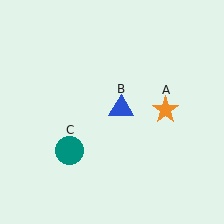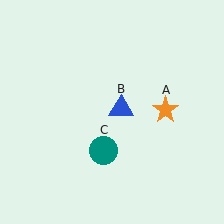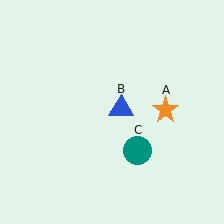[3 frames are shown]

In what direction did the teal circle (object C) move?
The teal circle (object C) moved right.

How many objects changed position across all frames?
1 object changed position: teal circle (object C).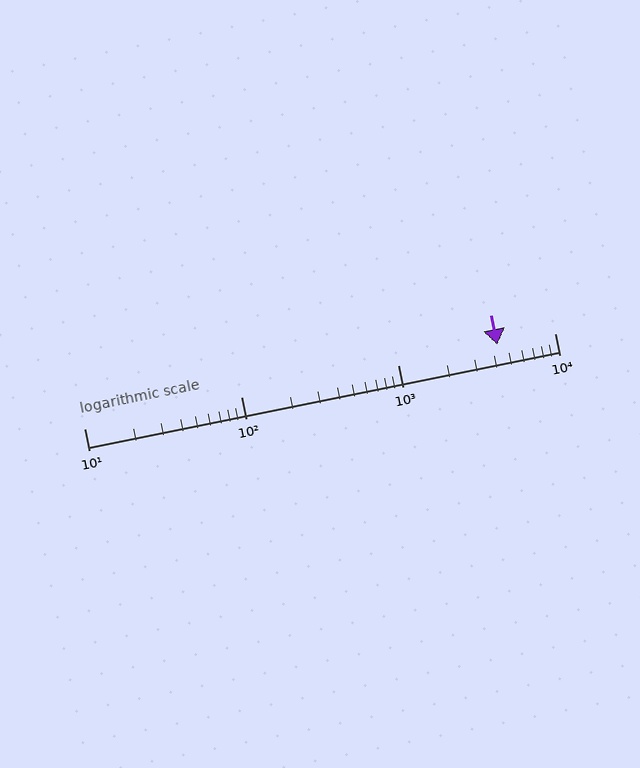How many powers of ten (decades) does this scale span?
The scale spans 3 decades, from 10 to 10000.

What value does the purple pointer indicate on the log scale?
The pointer indicates approximately 4300.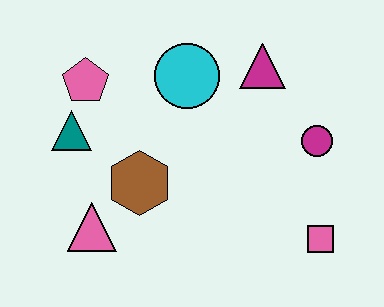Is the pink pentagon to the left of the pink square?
Yes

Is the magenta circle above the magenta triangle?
No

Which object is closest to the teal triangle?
The pink pentagon is closest to the teal triangle.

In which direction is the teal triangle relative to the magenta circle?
The teal triangle is to the left of the magenta circle.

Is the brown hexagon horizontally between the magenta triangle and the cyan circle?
No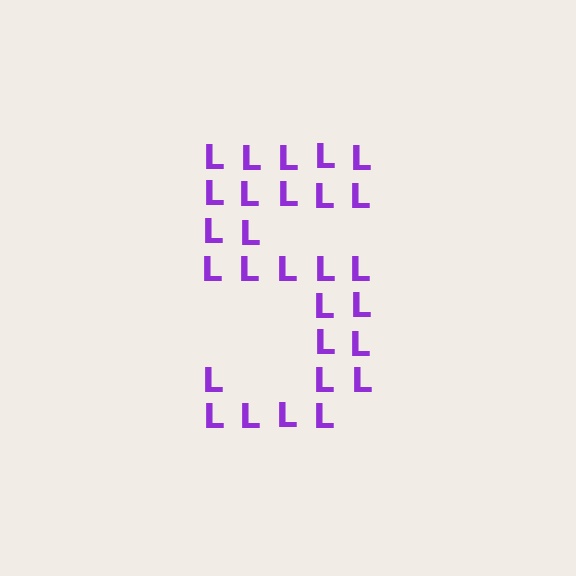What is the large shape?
The large shape is the digit 5.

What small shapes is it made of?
It is made of small letter L's.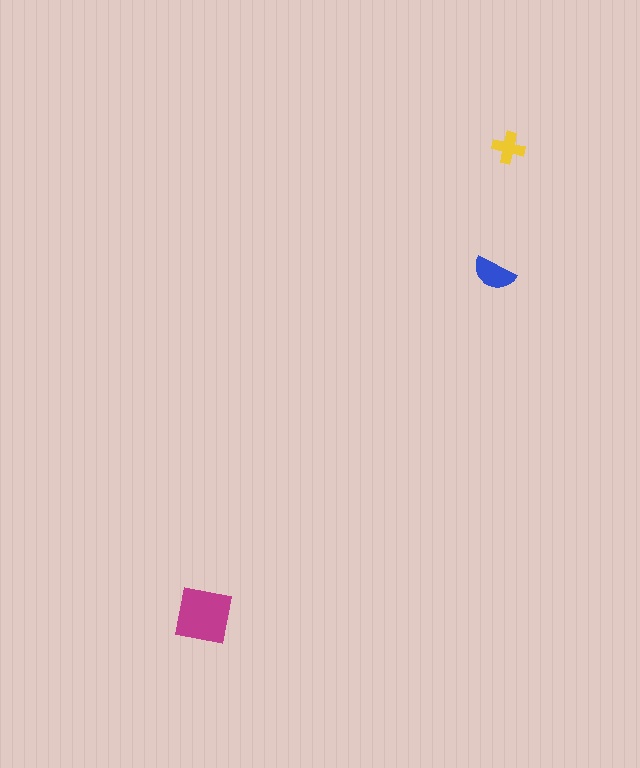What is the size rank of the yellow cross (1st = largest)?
3rd.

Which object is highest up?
The yellow cross is topmost.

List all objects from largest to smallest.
The magenta square, the blue semicircle, the yellow cross.